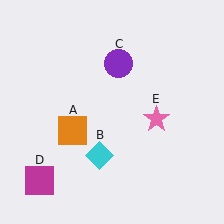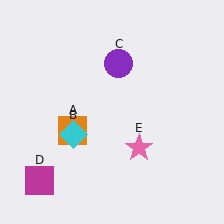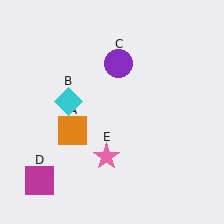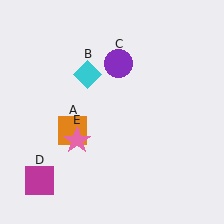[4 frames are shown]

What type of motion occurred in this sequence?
The cyan diamond (object B), pink star (object E) rotated clockwise around the center of the scene.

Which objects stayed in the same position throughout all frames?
Orange square (object A) and purple circle (object C) and magenta square (object D) remained stationary.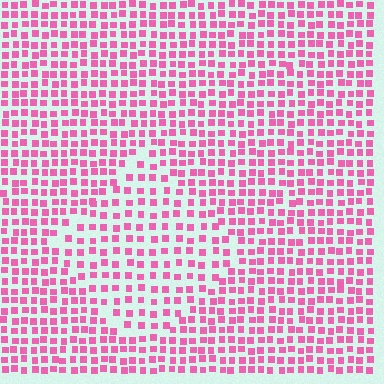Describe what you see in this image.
The image contains small pink elements arranged at two different densities. A diamond-shaped region is visible where the elements are less densely packed than the surrounding area.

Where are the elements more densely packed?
The elements are more densely packed outside the diamond boundary.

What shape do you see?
I see a diamond.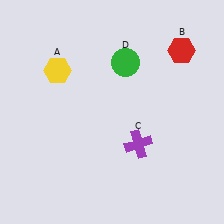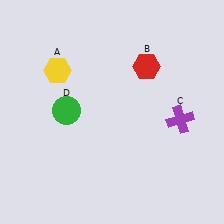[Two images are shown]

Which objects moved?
The objects that moved are: the red hexagon (B), the purple cross (C), the green circle (D).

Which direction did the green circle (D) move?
The green circle (D) moved left.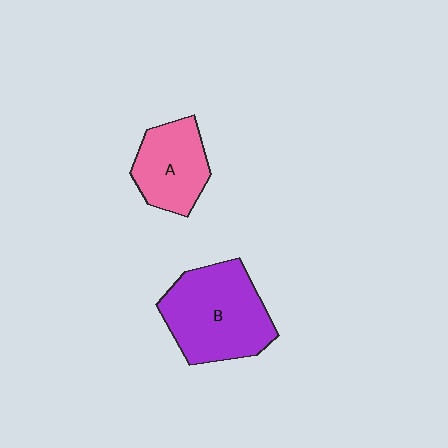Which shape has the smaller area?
Shape A (pink).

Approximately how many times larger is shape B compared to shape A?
Approximately 1.5 times.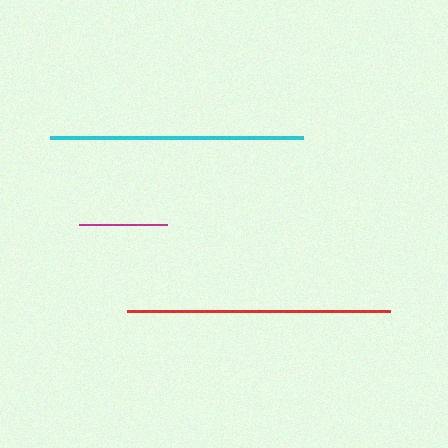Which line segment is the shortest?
The magenta line is the shortest at approximately 88 pixels.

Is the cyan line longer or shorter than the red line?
The red line is longer than the cyan line.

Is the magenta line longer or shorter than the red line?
The red line is longer than the magenta line.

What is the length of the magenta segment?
The magenta segment is approximately 88 pixels long.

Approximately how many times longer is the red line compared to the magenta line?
The red line is approximately 3.0 times the length of the magenta line.